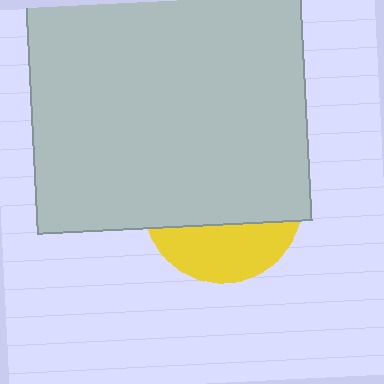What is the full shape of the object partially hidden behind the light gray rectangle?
The partially hidden object is a yellow circle.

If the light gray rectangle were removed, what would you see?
You would see the complete yellow circle.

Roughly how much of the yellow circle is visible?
A small part of it is visible (roughly 33%).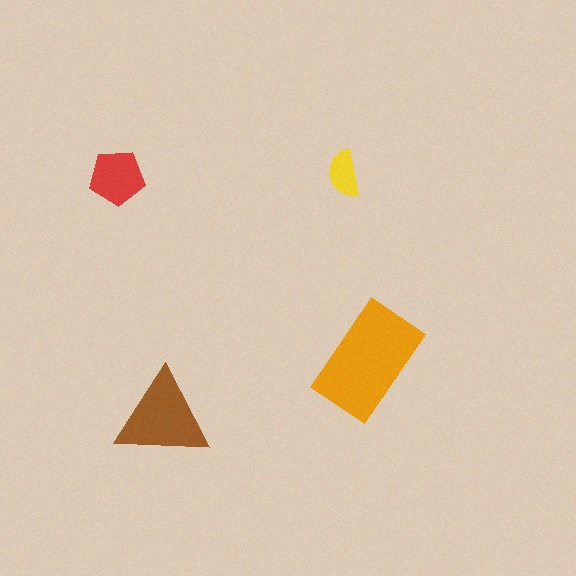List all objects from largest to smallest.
The orange rectangle, the brown triangle, the red pentagon, the yellow semicircle.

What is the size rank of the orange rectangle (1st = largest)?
1st.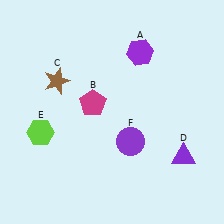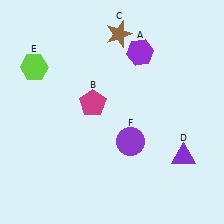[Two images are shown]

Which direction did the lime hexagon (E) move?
The lime hexagon (E) moved up.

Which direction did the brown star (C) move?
The brown star (C) moved right.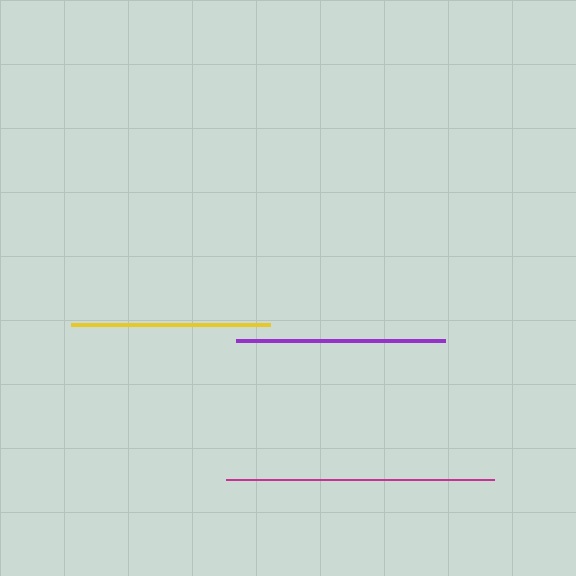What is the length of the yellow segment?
The yellow segment is approximately 199 pixels long.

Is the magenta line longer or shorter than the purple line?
The magenta line is longer than the purple line.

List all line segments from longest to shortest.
From longest to shortest: magenta, purple, yellow.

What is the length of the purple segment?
The purple segment is approximately 209 pixels long.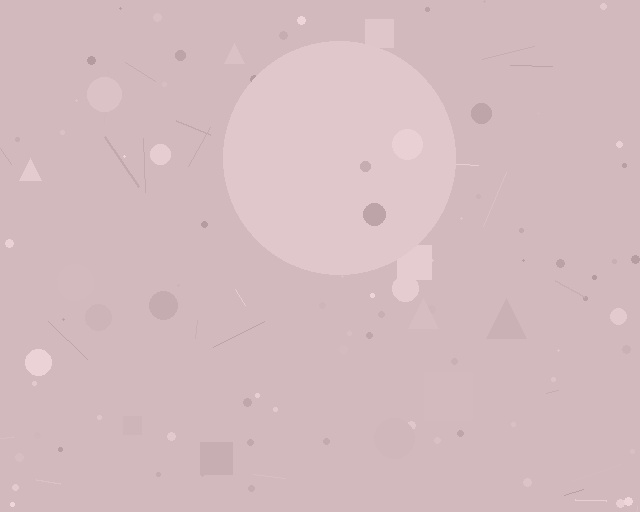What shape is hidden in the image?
A circle is hidden in the image.